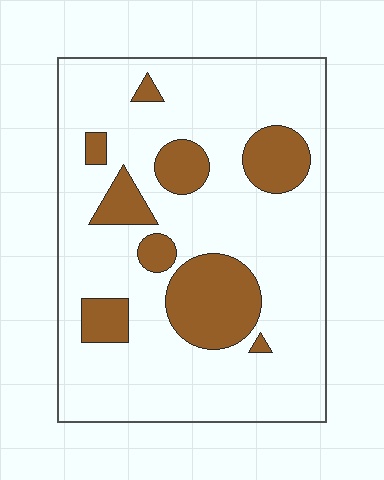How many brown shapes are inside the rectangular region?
9.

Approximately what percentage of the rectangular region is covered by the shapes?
Approximately 20%.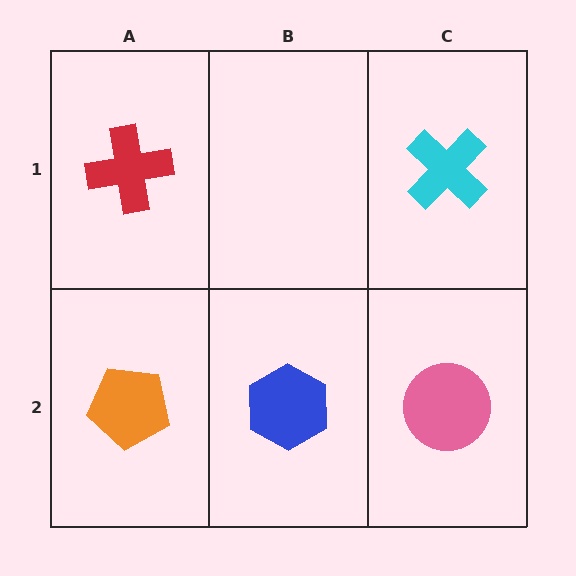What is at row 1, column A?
A red cross.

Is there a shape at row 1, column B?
No, that cell is empty.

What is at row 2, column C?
A pink circle.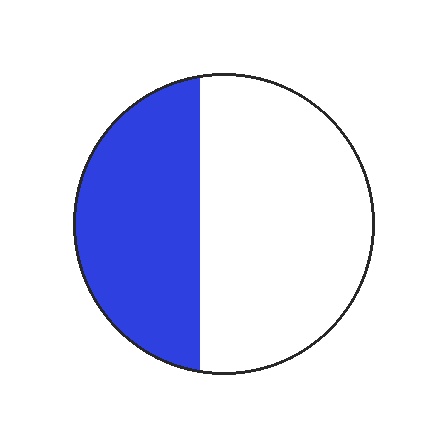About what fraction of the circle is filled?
About two fifths (2/5).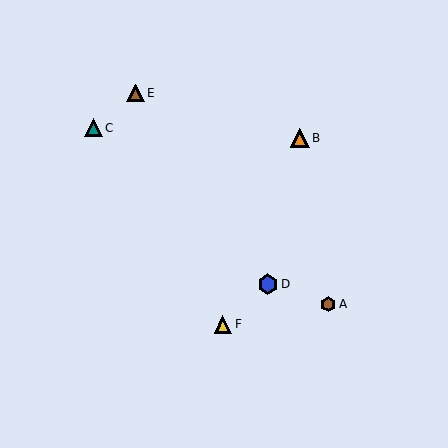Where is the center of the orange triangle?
The center of the orange triangle is at (300, 138).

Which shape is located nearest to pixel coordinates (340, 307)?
The brown hexagon (labeled A) at (328, 304) is nearest to that location.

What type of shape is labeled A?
Shape A is a brown hexagon.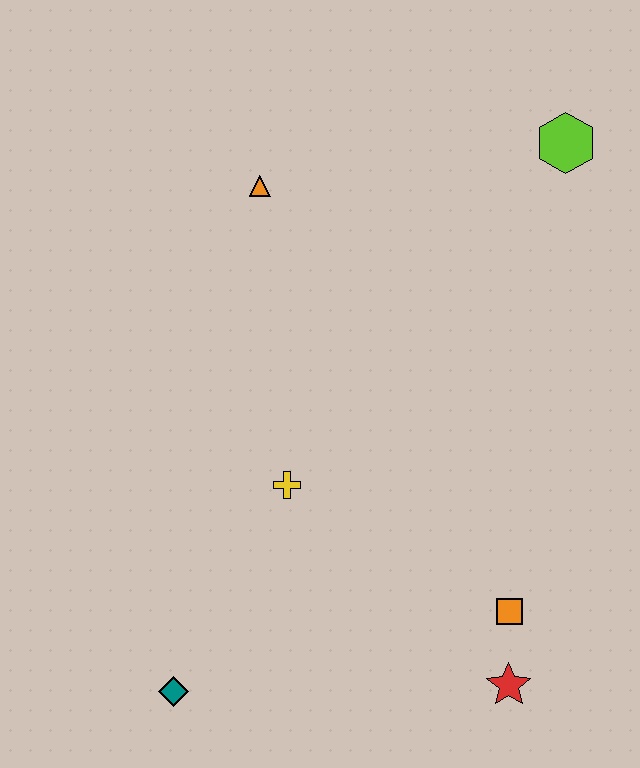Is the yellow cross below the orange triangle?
Yes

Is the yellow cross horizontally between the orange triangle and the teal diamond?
No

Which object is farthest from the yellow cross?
The lime hexagon is farthest from the yellow cross.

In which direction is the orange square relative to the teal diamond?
The orange square is to the right of the teal diamond.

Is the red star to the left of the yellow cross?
No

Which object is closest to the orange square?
The red star is closest to the orange square.